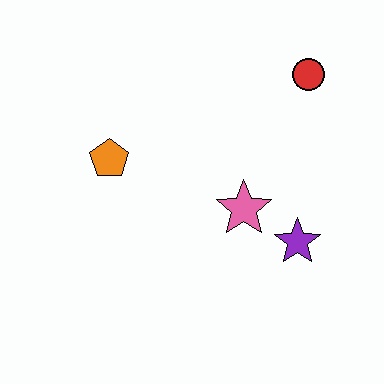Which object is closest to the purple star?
The pink star is closest to the purple star.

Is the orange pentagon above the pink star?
Yes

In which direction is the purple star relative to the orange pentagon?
The purple star is to the right of the orange pentagon.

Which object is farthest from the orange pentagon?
The red circle is farthest from the orange pentagon.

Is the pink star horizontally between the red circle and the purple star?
No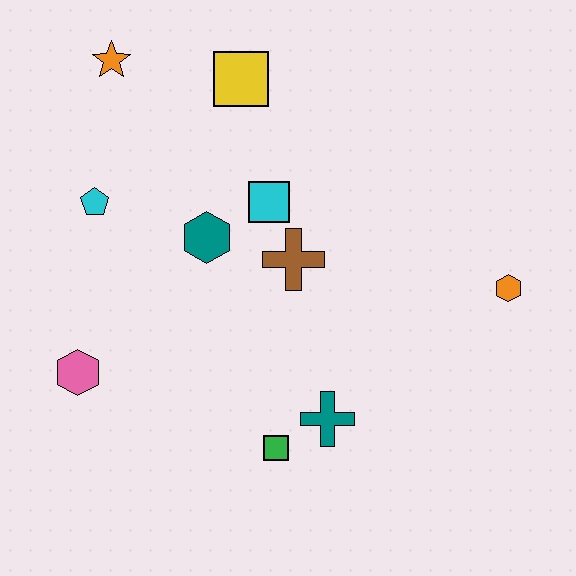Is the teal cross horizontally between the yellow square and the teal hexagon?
No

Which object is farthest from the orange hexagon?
The orange star is farthest from the orange hexagon.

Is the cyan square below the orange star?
Yes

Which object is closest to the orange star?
The yellow square is closest to the orange star.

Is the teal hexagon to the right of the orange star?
Yes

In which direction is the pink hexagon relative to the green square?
The pink hexagon is to the left of the green square.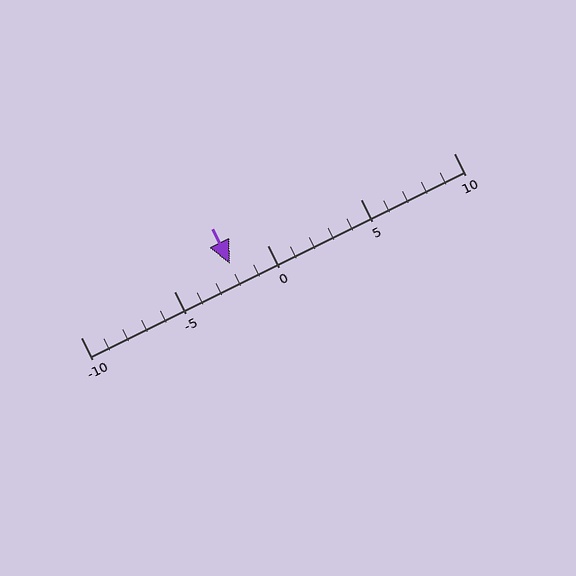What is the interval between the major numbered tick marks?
The major tick marks are spaced 5 units apart.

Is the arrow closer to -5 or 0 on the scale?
The arrow is closer to 0.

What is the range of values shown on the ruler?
The ruler shows values from -10 to 10.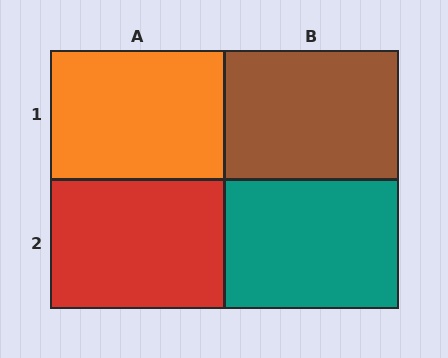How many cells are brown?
1 cell is brown.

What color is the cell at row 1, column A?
Orange.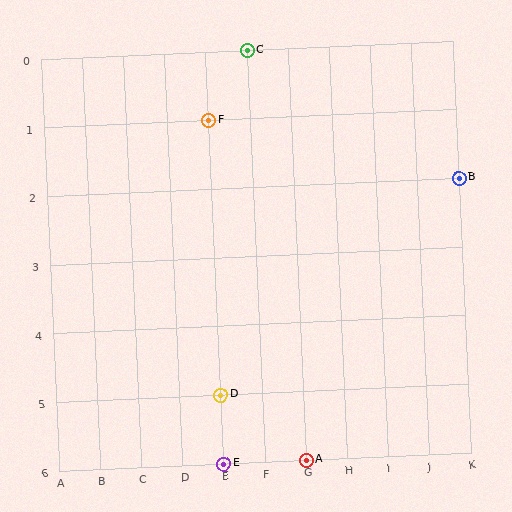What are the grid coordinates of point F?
Point F is at grid coordinates (E, 1).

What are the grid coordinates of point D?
Point D is at grid coordinates (E, 5).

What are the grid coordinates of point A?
Point A is at grid coordinates (G, 6).